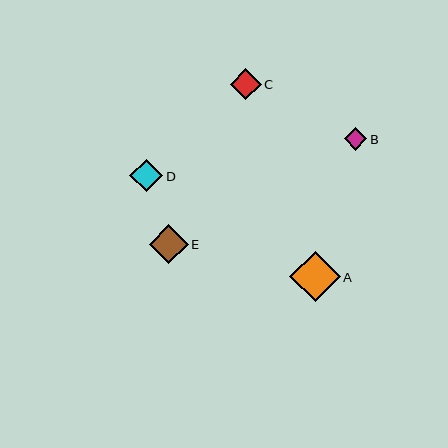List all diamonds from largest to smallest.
From largest to smallest: A, E, D, C, B.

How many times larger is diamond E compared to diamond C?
Diamond E is approximately 1.3 times the size of diamond C.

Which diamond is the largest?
Diamond A is the largest with a size of approximately 50 pixels.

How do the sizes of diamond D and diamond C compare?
Diamond D and diamond C are approximately the same size.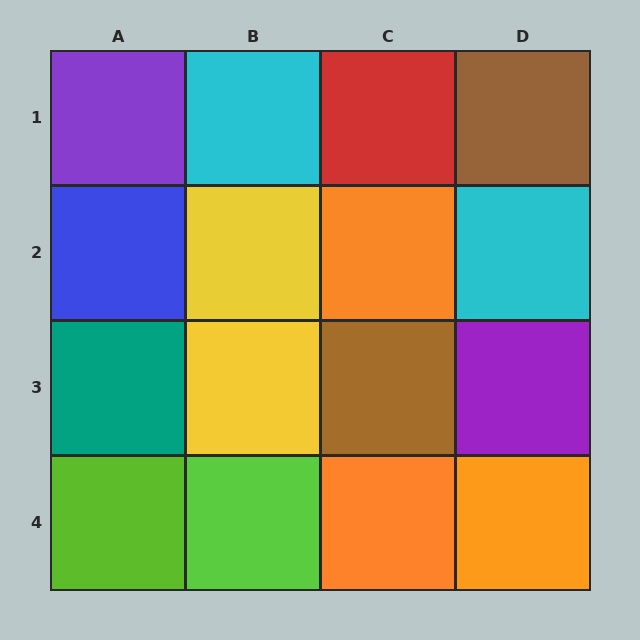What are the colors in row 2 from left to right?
Blue, yellow, orange, cyan.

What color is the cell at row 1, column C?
Red.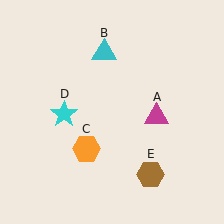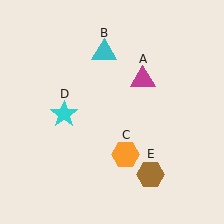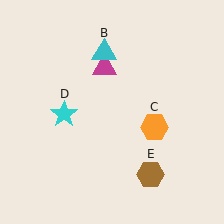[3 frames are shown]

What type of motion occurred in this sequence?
The magenta triangle (object A), orange hexagon (object C) rotated counterclockwise around the center of the scene.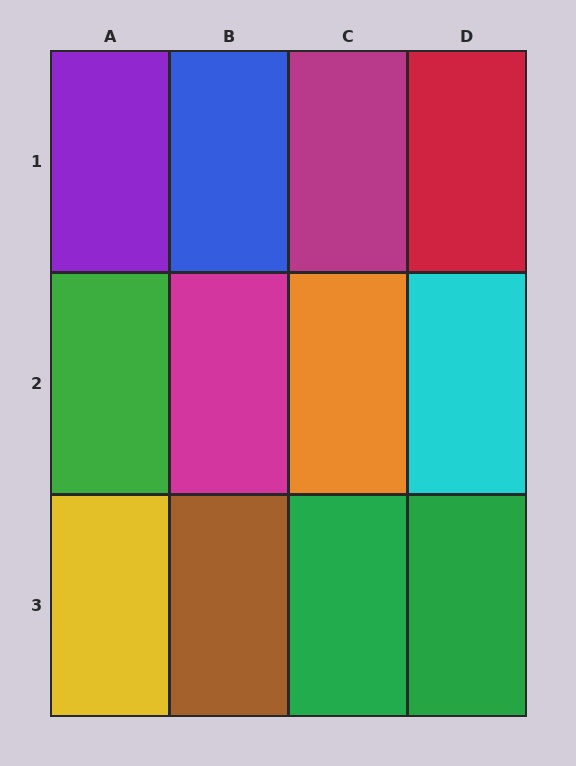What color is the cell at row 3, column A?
Yellow.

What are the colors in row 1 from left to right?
Purple, blue, magenta, red.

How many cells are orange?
1 cell is orange.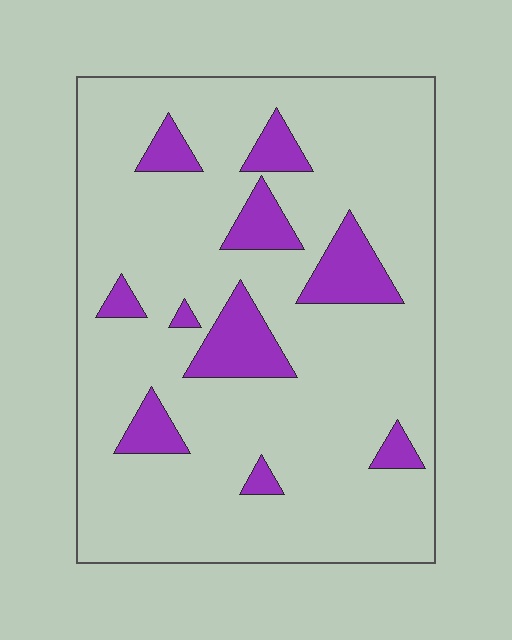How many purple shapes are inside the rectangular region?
10.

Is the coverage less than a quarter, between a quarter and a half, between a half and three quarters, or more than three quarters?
Less than a quarter.